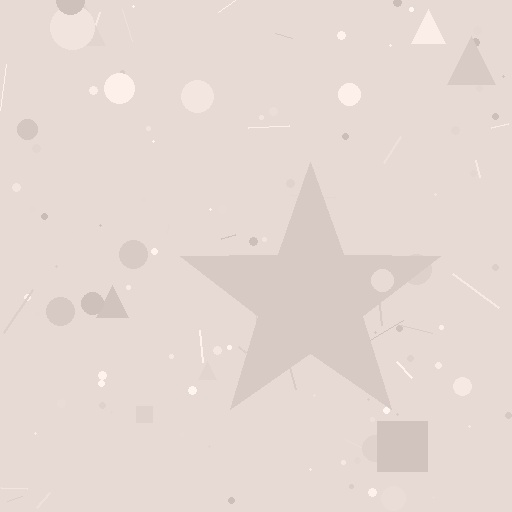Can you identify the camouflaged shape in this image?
The camouflaged shape is a star.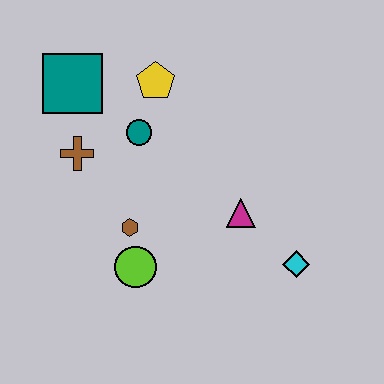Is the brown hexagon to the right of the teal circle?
No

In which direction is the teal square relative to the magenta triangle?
The teal square is to the left of the magenta triangle.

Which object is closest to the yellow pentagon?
The teal circle is closest to the yellow pentagon.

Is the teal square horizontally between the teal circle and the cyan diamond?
No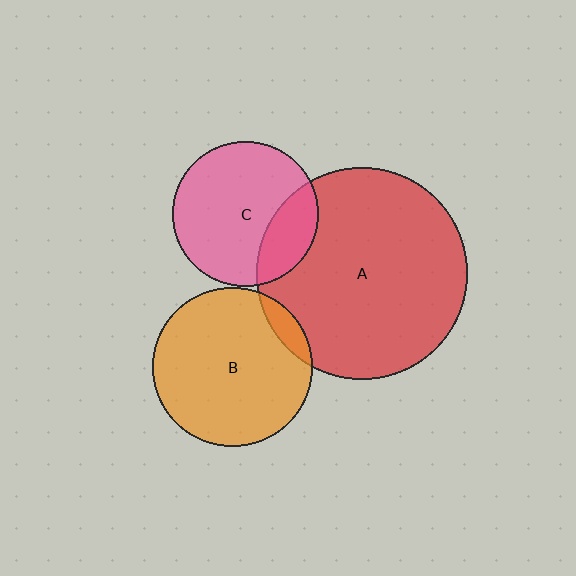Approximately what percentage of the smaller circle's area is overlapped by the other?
Approximately 10%.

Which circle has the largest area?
Circle A (red).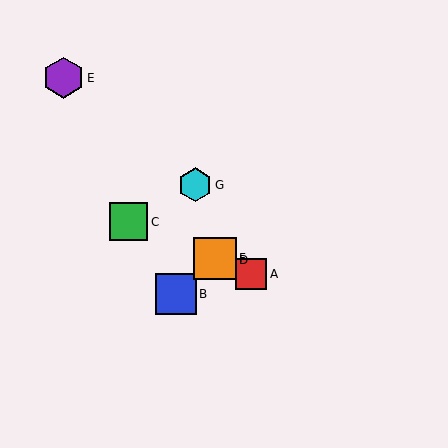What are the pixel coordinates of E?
Object E is at (64, 78).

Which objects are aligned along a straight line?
Objects A, C, D, F are aligned along a straight line.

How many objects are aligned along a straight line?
4 objects (A, C, D, F) are aligned along a straight line.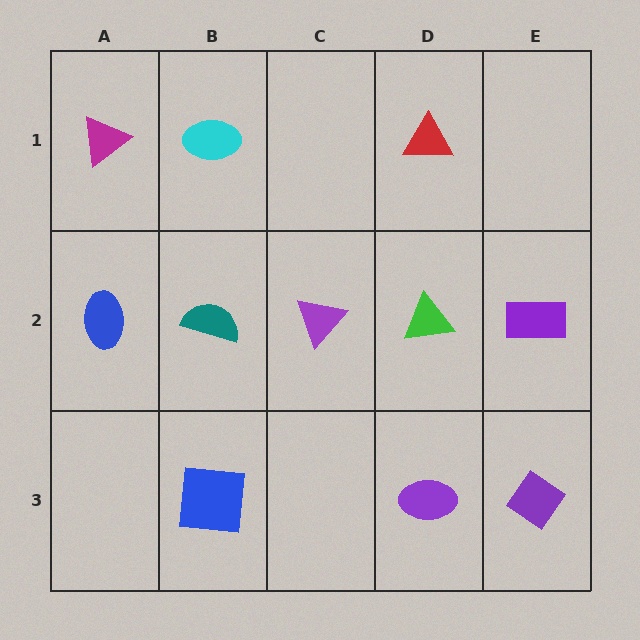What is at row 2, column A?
A blue ellipse.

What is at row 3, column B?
A blue square.